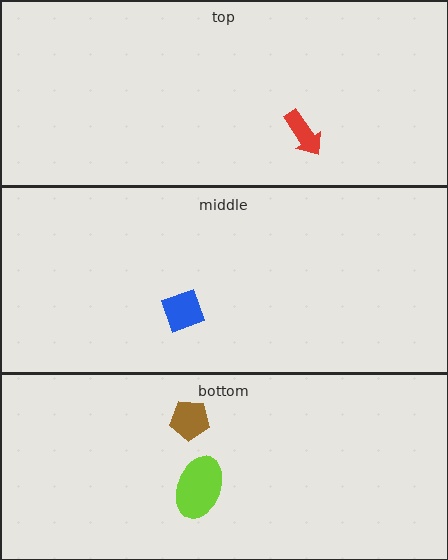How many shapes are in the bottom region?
2.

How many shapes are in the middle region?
1.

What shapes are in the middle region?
The blue diamond.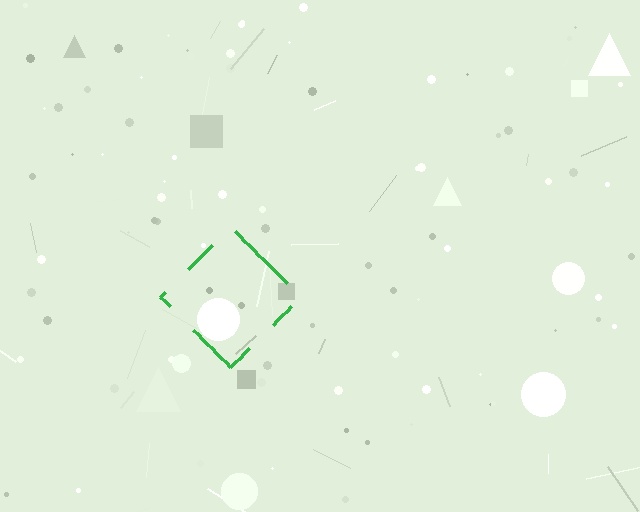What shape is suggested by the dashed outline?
The dashed outline suggests a diamond.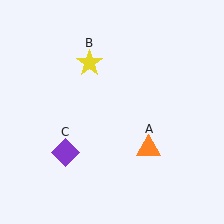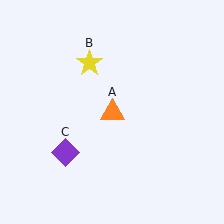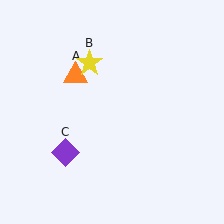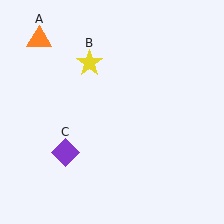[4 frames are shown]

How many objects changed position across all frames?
1 object changed position: orange triangle (object A).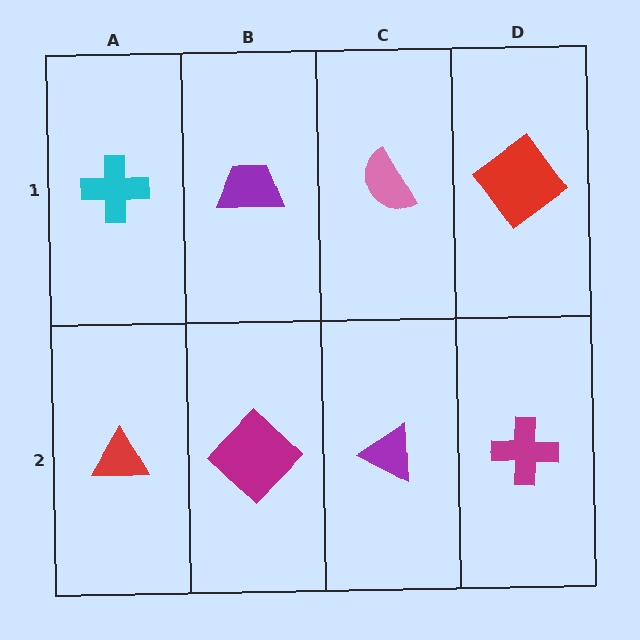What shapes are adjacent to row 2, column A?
A cyan cross (row 1, column A), a magenta diamond (row 2, column B).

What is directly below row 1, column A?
A red triangle.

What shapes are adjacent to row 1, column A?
A red triangle (row 2, column A), a purple trapezoid (row 1, column B).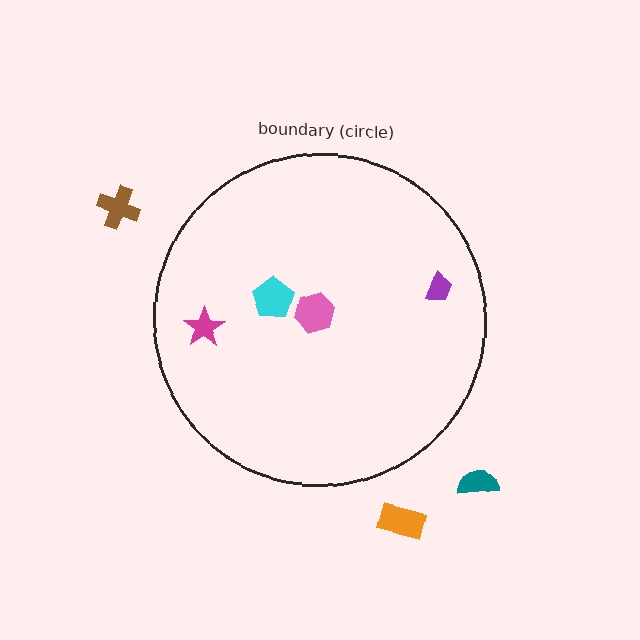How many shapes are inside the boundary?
4 inside, 3 outside.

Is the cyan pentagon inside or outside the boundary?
Inside.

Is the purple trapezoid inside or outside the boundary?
Inside.